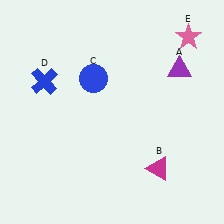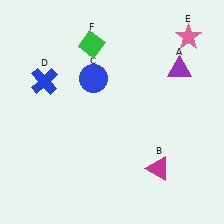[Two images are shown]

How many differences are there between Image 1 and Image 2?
There is 1 difference between the two images.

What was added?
A green diamond (F) was added in Image 2.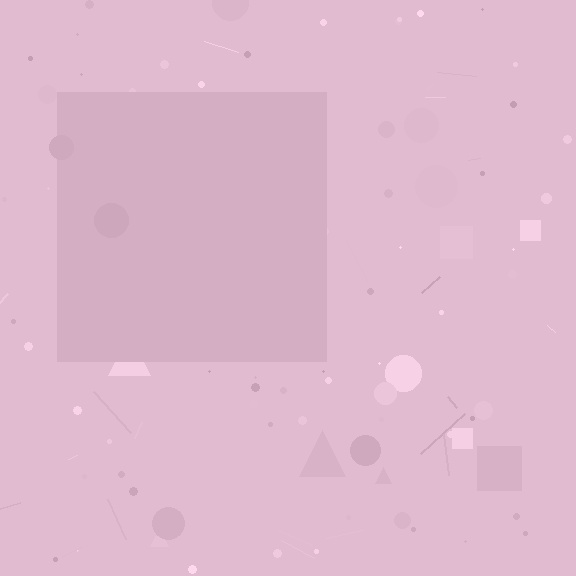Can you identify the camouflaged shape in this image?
The camouflaged shape is a square.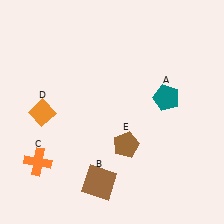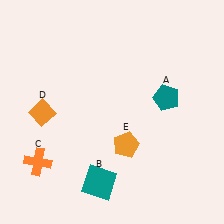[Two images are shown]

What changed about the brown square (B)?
In Image 1, B is brown. In Image 2, it changed to teal.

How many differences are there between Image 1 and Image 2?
There are 2 differences between the two images.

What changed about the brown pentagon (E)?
In Image 1, E is brown. In Image 2, it changed to orange.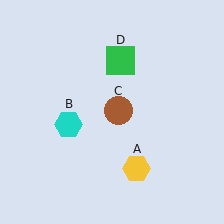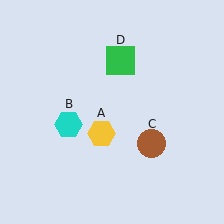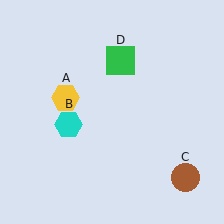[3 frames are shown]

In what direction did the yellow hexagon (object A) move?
The yellow hexagon (object A) moved up and to the left.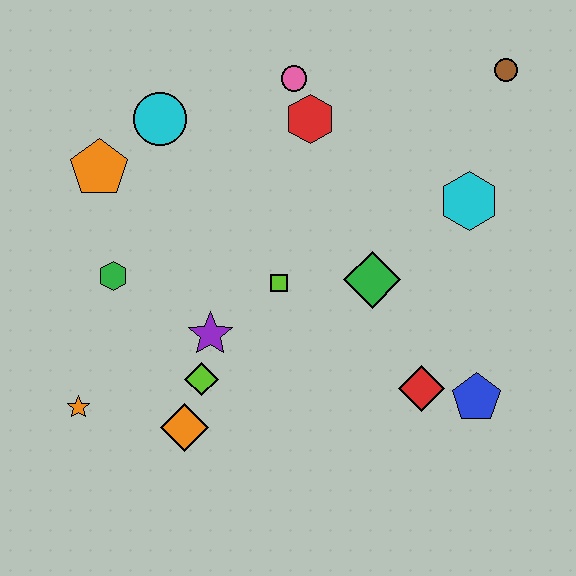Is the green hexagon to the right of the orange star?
Yes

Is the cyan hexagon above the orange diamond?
Yes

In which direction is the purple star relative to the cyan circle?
The purple star is below the cyan circle.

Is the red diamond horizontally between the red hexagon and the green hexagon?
No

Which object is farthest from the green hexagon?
The brown circle is farthest from the green hexagon.